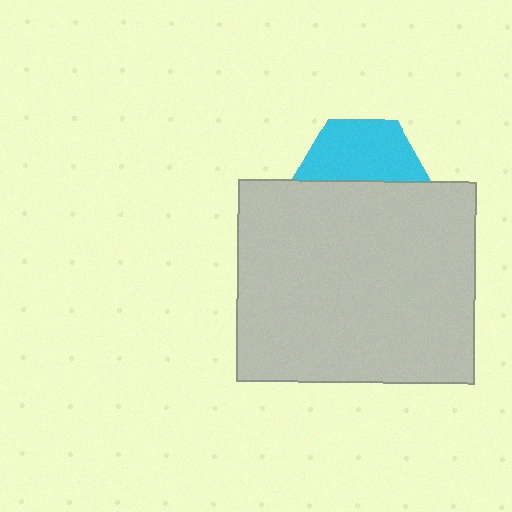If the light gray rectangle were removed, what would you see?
You would see the complete cyan hexagon.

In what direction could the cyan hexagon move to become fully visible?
The cyan hexagon could move up. That would shift it out from behind the light gray rectangle entirely.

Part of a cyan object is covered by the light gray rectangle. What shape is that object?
It is a hexagon.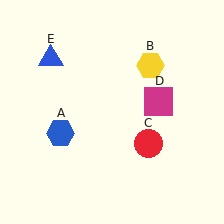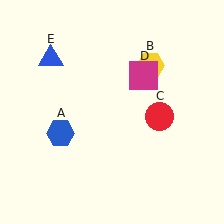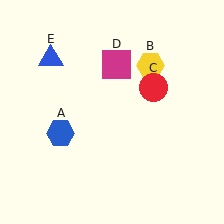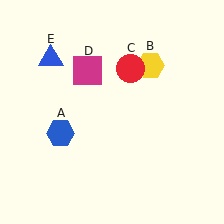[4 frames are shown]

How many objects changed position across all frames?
2 objects changed position: red circle (object C), magenta square (object D).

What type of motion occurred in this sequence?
The red circle (object C), magenta square (object D) rotated counterclockwise around the center of the scene.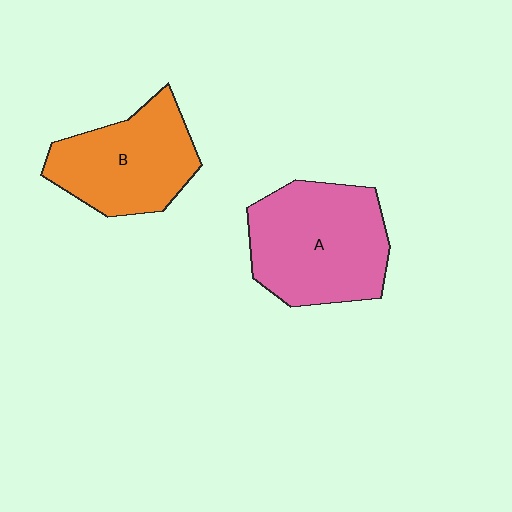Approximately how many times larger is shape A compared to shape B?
Approximately 1.2 times.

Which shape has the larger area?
Shape A (pink).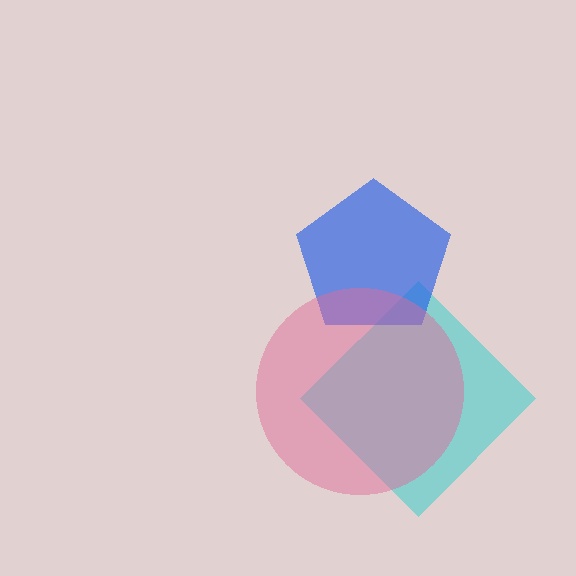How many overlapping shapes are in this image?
There are 3 overlapping shapes in the image.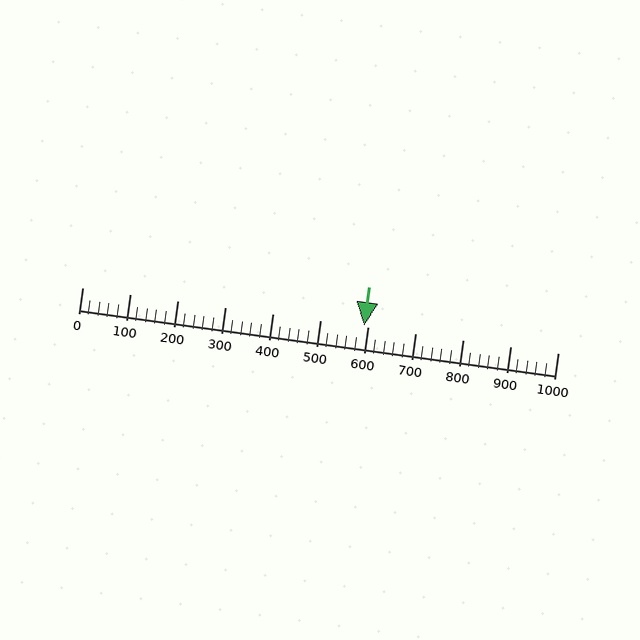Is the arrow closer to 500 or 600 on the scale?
The arrow is closer to 600.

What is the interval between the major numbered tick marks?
The major tick marks are spaced 100 units apart.